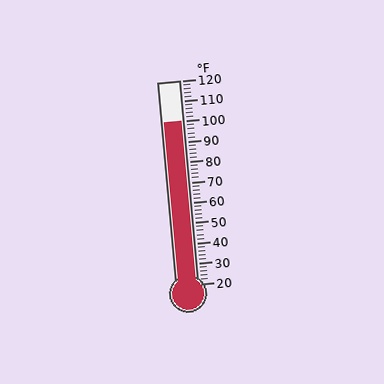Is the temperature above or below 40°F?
The temperature is above 40°F.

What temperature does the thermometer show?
The thermometer shows approximately 100°F.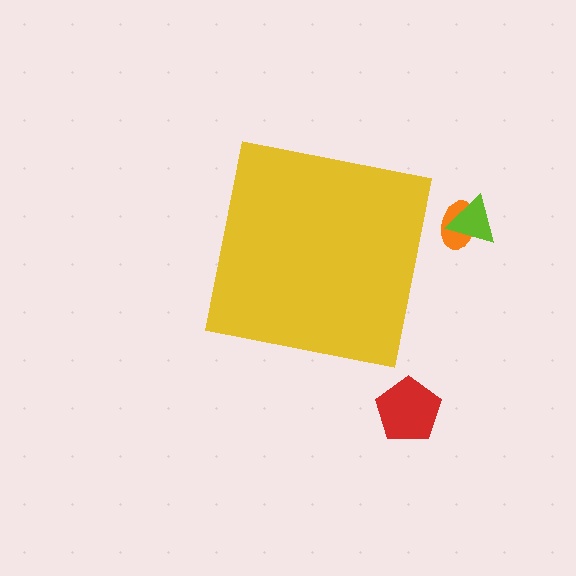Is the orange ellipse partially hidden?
No, the orange ellipse is fully visible.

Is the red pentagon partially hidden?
No, the red pentagon is fully visible.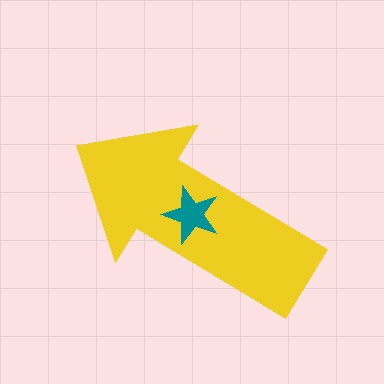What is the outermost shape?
The yellow arrow.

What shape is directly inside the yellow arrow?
The teal star.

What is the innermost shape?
The teal star.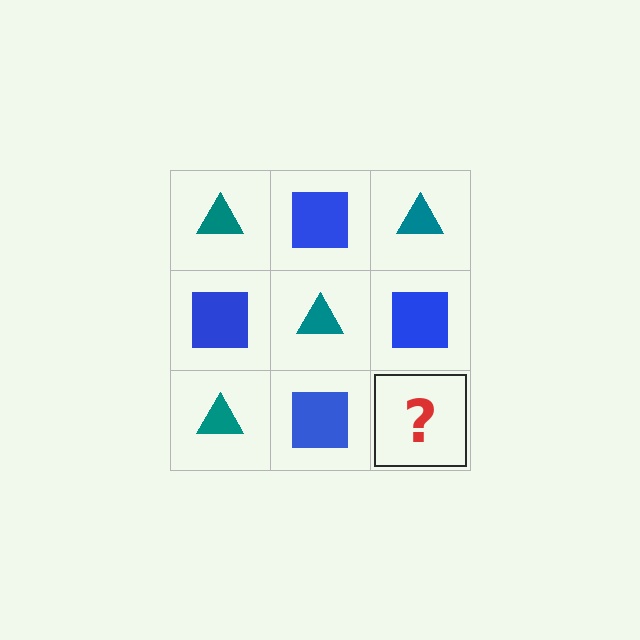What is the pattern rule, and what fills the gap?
The rule is that it alternates teal triangle and blue square in a checkerboard pattern. The gap should be filled with a teal triangle.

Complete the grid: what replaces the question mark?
The question mark should be replaced with a teal triangle.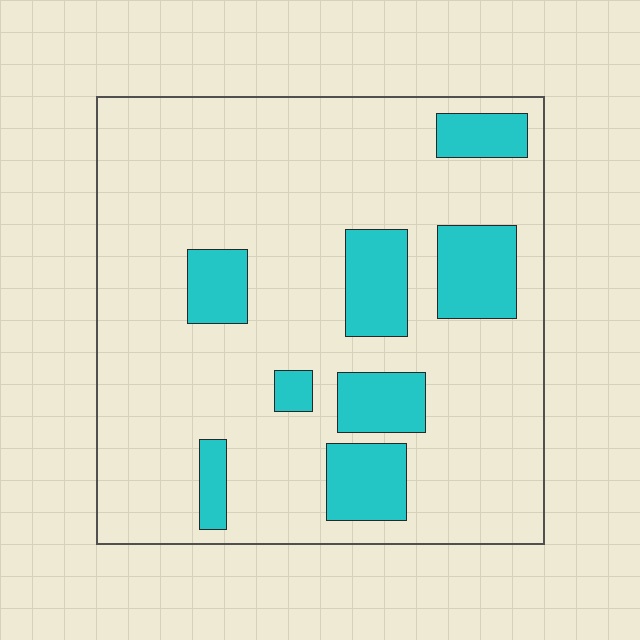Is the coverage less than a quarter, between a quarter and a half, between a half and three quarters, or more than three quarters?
Less than a quarter.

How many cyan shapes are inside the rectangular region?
8.